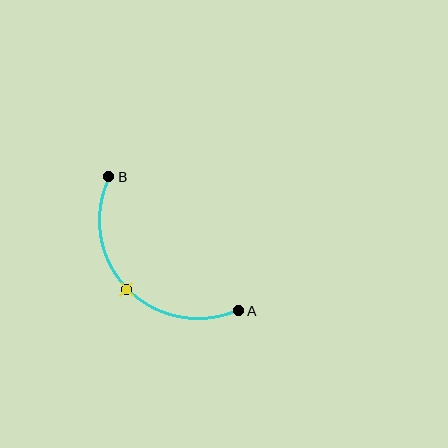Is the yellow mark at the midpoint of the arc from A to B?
Yes. The yellow mark lies on the arc at equal arc-length from both A and B — it is the arc midpoint.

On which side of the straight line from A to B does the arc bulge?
The arc bulges below and to the left of the straight line connecting A and B.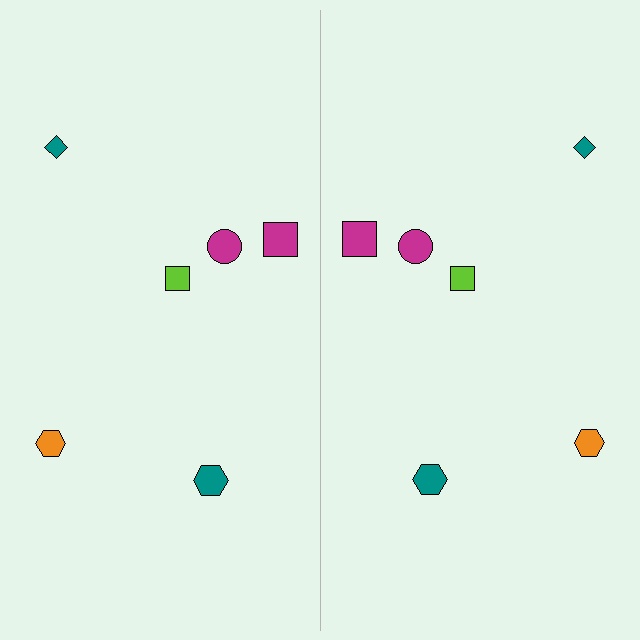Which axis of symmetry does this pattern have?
The pattern has a vertical axis of symmetry running through the center of the image.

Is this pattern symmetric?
Yes, this pattern has bilateral (reflection) symmetry.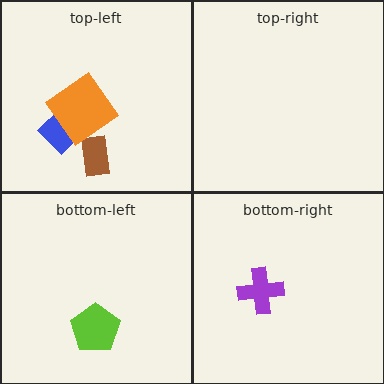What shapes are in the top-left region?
The brown rectangle, the blue diamond, the orange diamond.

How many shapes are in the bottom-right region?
1.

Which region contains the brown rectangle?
The top-left region.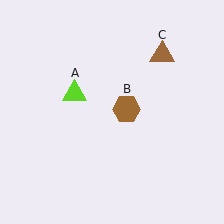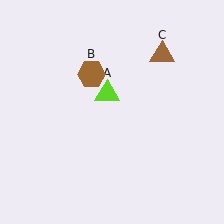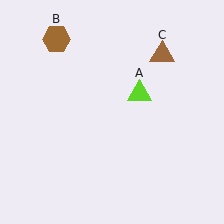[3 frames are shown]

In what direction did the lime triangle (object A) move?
The lime triangle (object A) moved right.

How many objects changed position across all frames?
2 objects changed position: lime triangle (object A), brown hexagon (object B).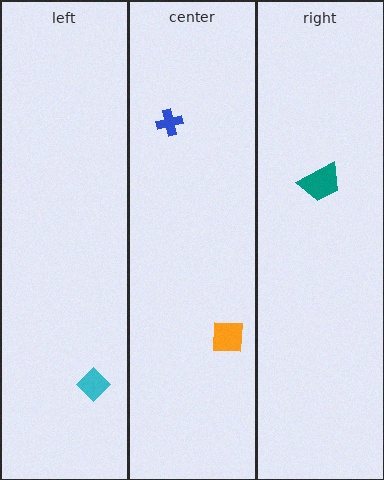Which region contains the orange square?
The center region.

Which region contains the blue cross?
The center region.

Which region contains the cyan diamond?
The left region.